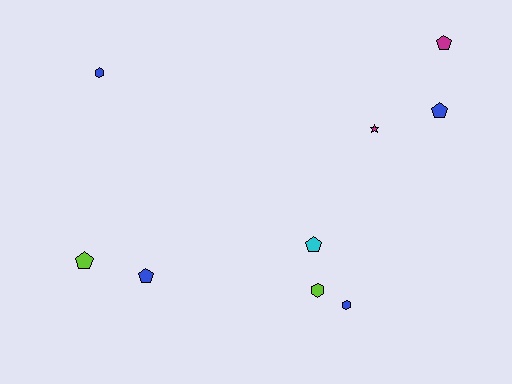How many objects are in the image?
There are 9 objects.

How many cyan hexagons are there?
There are no cyan hexagons.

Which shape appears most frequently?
Pentagon, with 5 objects.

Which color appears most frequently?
Blue, with 4 objects.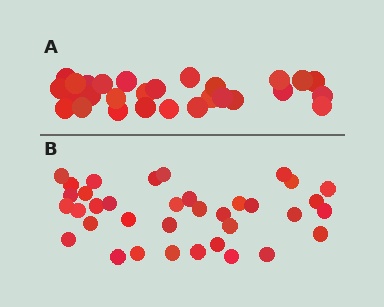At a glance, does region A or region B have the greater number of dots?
Region B (the bottom region) has more dots.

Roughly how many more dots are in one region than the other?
Region B has roughly 8 or so more dots than region A.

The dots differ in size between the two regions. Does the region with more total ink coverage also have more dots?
No. Region A has more total ink coverage because its dots are larger, but region B actually contains more individual dots. Total area can be misleading — the number of items is what matters here.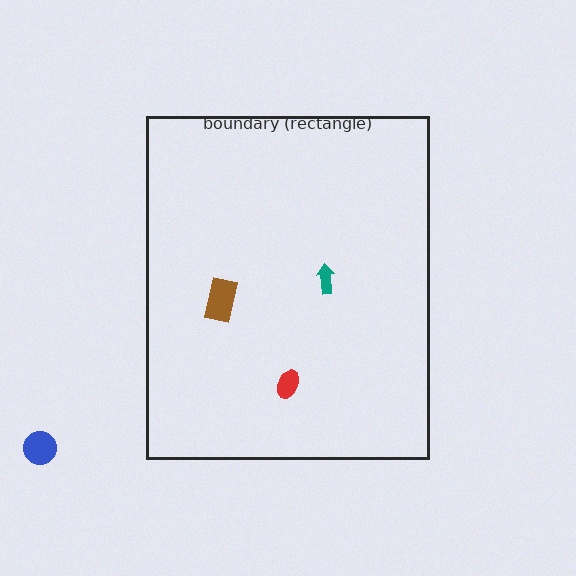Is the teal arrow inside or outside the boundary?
Inside.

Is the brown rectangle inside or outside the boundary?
Inside.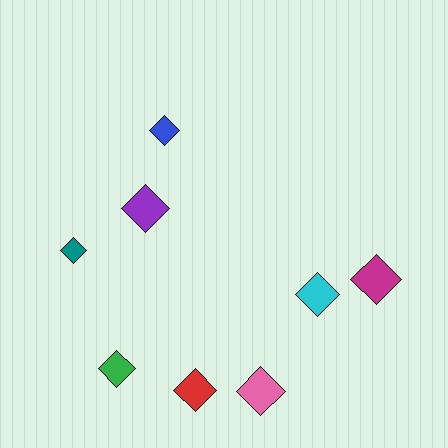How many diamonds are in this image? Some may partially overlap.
There are 8 diamonds.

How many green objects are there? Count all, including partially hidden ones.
There is 1 green object.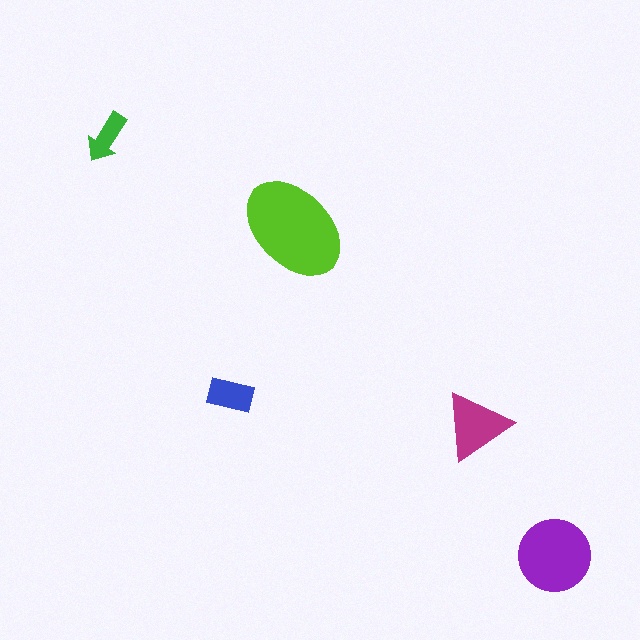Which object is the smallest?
The green arrow.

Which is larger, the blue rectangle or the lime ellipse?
The lime ellipse.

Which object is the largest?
The lime ellipse.